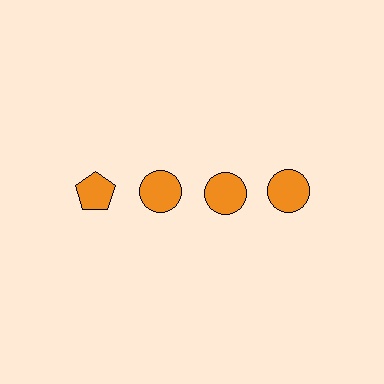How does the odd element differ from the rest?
It has a different shape: pentagon instead of circle.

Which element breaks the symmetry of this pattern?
The orange pentagon in the top row, leftmost column breaks the symmetry. All other shapes are orange circles.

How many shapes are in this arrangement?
There are 4 shapes arranged in a grid pattern.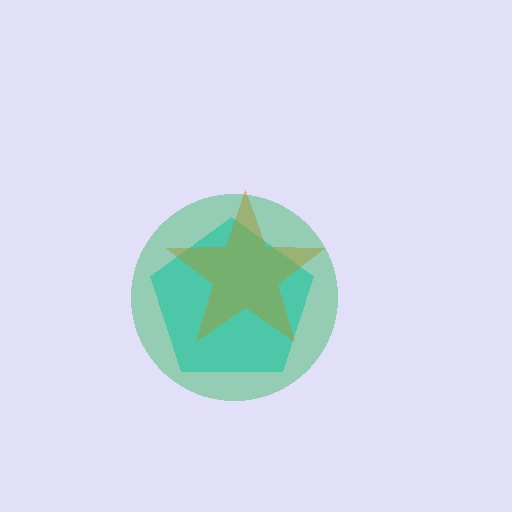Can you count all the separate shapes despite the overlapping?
Yes, there are 3 separate shapes.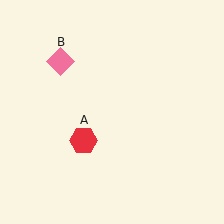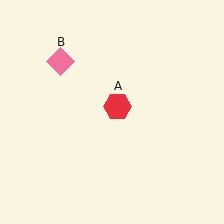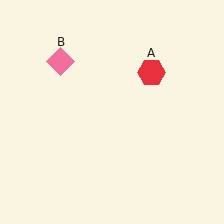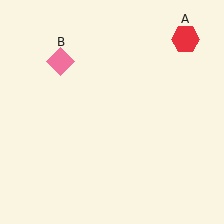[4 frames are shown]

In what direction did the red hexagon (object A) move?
The red hexagon (object A) moved up and to the right.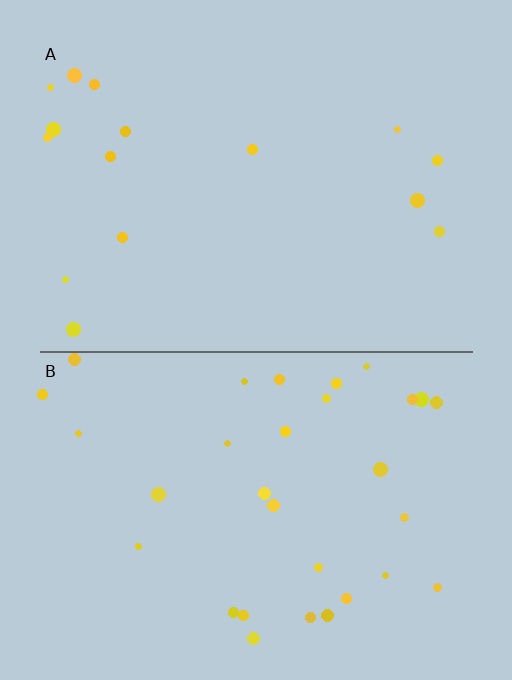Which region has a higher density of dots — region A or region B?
B (the bottom).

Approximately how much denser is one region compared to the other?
Approximately 2.0× — region B over region A.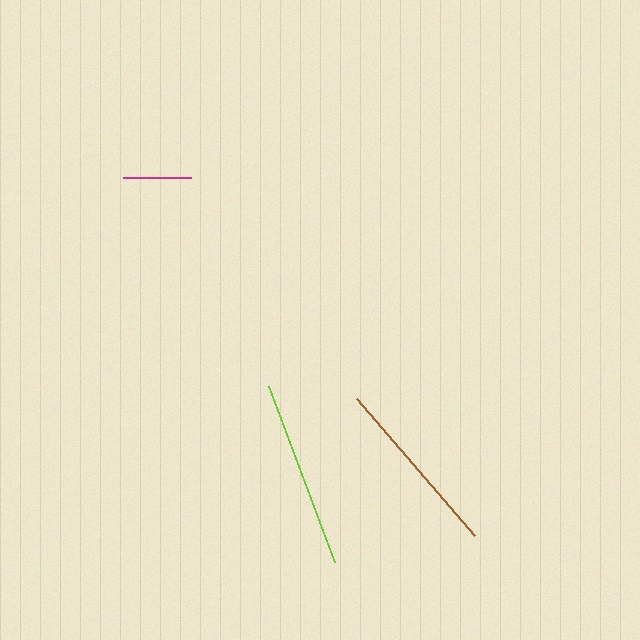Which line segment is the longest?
The lime line is the longest at approximately 188 pixels.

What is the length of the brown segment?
The brown segment is approximately 180 pixels long.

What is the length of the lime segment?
The lime segment is approximately 188 pixels long.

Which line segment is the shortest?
The magenta line is the shortest at approximately 67 pixels.